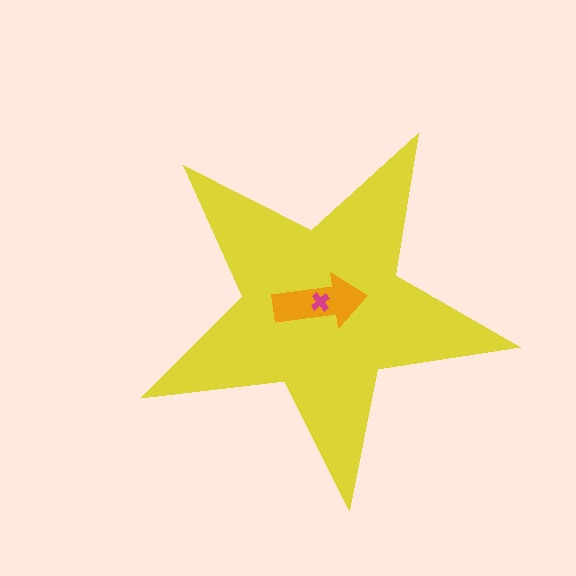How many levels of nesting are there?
3.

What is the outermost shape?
The yellow star.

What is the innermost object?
The magenta cross.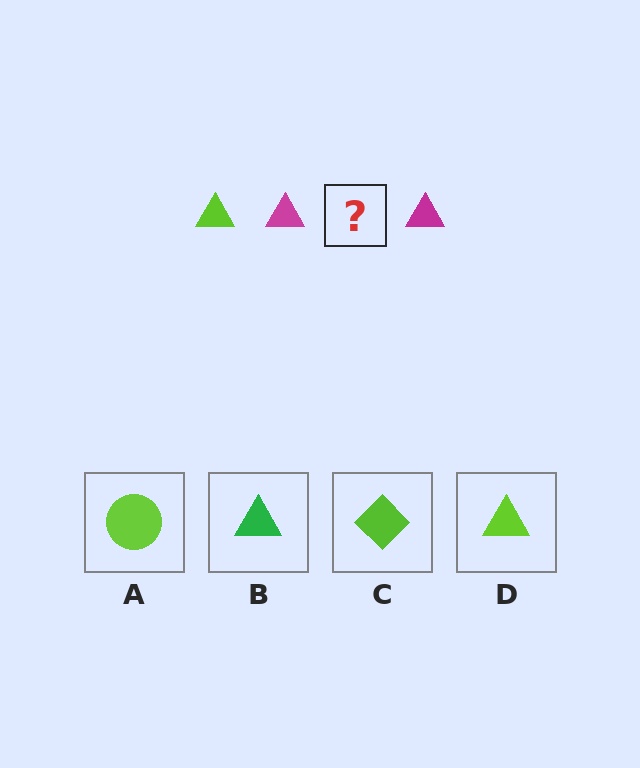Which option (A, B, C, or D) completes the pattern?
D.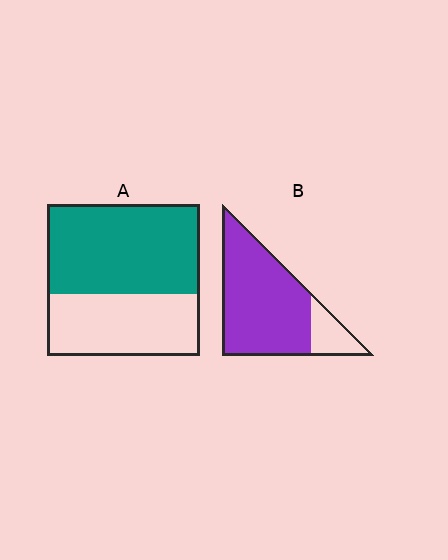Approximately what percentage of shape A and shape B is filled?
A is approximately 60% and B is approximately 85%.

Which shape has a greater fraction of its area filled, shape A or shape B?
Shape B.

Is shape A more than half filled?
Yes.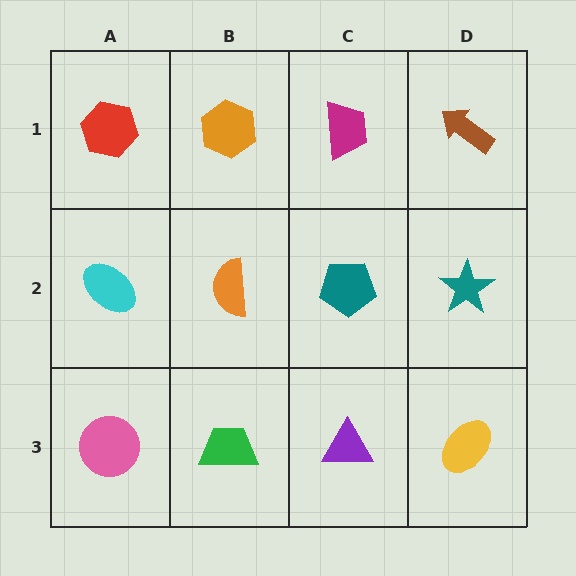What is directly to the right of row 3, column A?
A green trapezoid.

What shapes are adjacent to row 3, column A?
A cyan ellipse (row 2, column A), a green trapezoid (row 3, column B).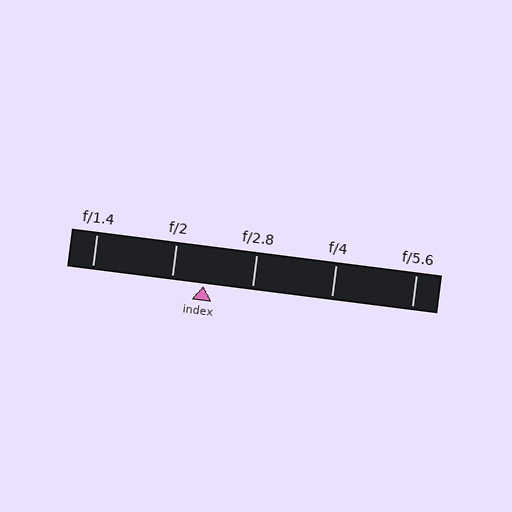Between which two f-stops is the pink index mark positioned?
The index mark is between f/2 and f/2.8.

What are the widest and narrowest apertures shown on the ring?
The widest aperture shown is f/1.4 and the narrowest is f/5.6.